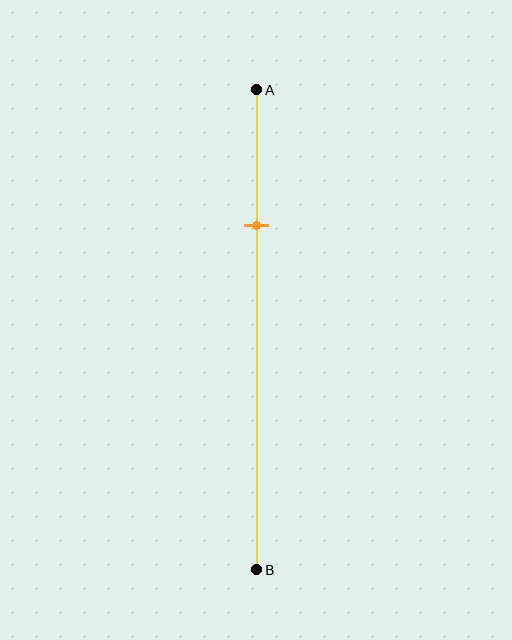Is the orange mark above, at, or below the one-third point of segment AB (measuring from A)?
The orange mark is above the one-third point of segment AB.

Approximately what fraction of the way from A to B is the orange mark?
The orange mark is approximately 30% of the way from A to B.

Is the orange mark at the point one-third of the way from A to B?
No, the mark is at about 30% from A, not at the 33% one-third point.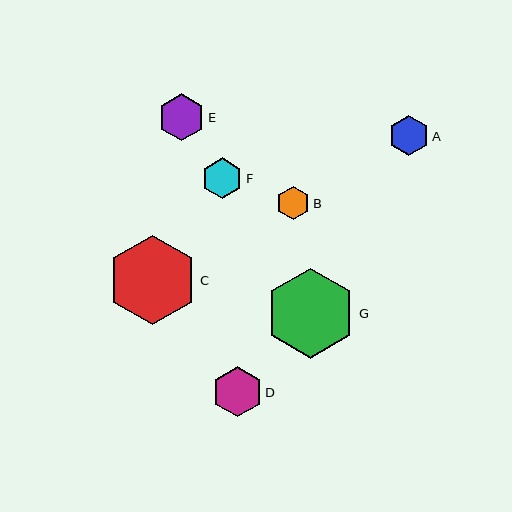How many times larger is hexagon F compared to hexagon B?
Hexagon F is approximately 1.2 times the size of hexagon B.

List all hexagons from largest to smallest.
From largest to smallest: G, C, D, E, F, A, B.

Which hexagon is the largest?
Hexagon G is the largest with a size of approximately 90 pixels.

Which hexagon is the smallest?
Hexagon B is the smallest with a size of approximately 33 pixels.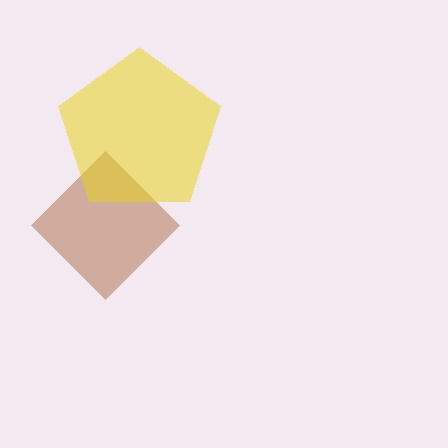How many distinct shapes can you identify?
There are 2 distinct shapes: a brown diamond, a yellow pentagon.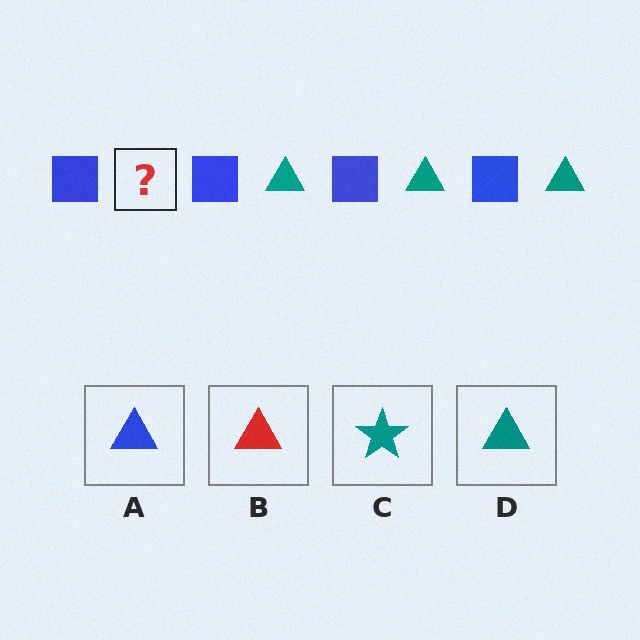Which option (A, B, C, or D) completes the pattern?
D.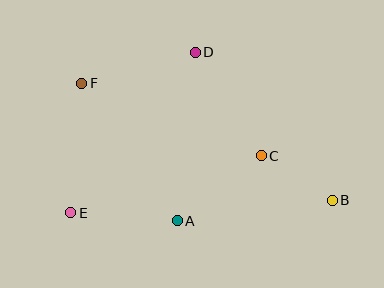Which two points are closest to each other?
Points B and C are closest to each other.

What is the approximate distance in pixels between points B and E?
The distance between B and E is approximately 262 pixels.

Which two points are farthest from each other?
Points B and F are farthest from each other.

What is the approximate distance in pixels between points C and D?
The distance between C and D is approximately 123 pixels.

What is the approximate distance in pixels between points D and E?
The distance between D and E is approximately 203 pixels.